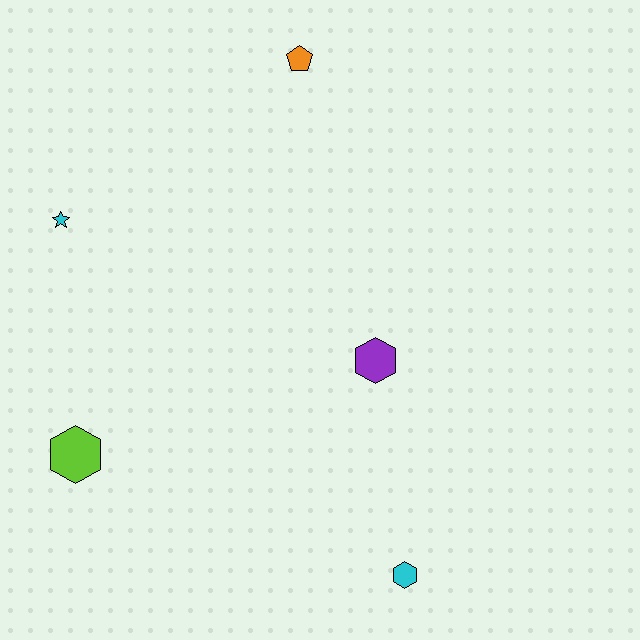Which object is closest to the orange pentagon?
The cyan star is closest to the orange pentagon.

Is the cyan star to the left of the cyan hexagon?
Yes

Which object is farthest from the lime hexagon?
The orange pentagon is farthest from the lime hexagon.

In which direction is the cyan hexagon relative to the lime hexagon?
The cyan hexagon is to the right of the lime hexagon.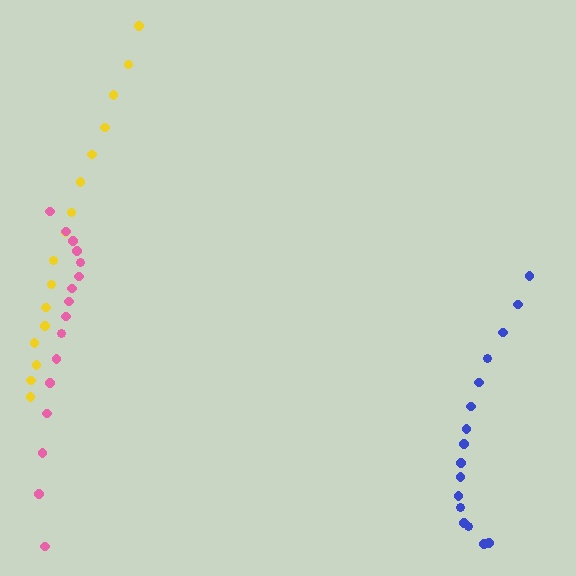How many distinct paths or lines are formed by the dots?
There are 3 distinct paths.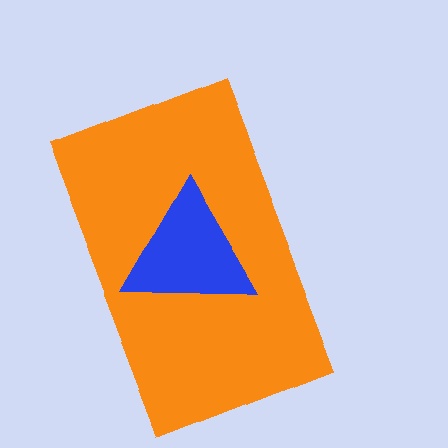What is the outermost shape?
The orange rectangle.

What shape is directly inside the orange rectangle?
The blue triangle.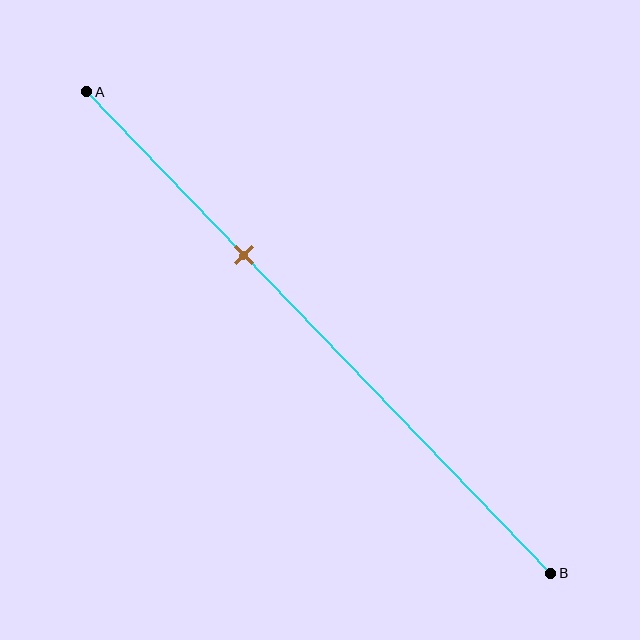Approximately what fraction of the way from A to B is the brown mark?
The brown mark is approximately 35% of the way from A to B.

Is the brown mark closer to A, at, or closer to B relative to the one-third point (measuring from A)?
The brown mark is approximately at the one-third point of segment AB.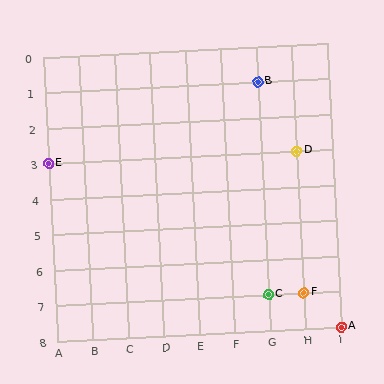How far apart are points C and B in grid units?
Points C and B are 6 rows apart.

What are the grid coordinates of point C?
Point C is at grid coordinates (G, 7).